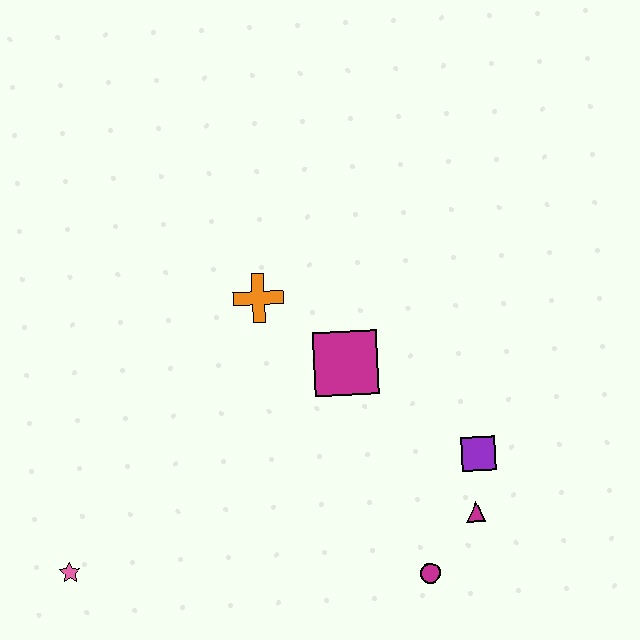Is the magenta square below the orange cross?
Yes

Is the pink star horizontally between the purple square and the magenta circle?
No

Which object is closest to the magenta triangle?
The purple square is closest to the magenta triangle.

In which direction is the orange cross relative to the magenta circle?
The orange cross is above the magenta circle.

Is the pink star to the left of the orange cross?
Yes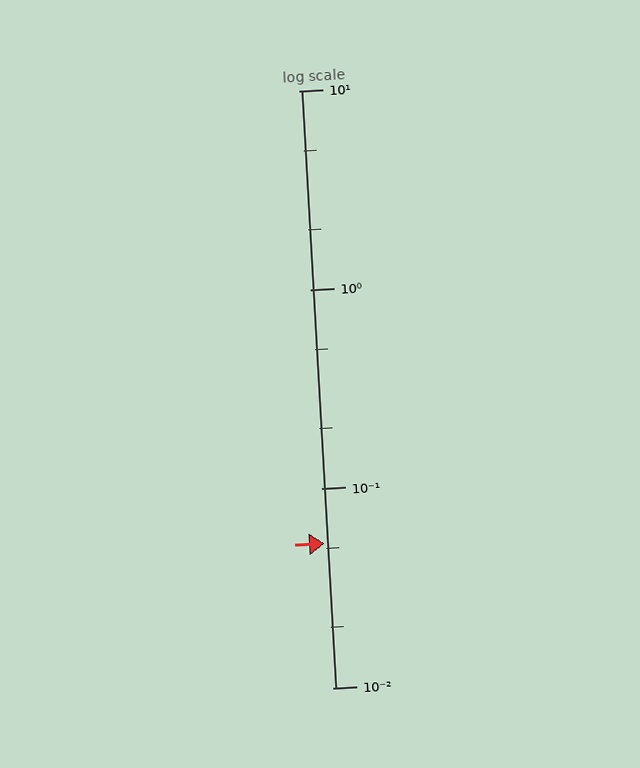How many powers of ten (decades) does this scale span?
The scale spans 3 decades, from 0.01 to 10.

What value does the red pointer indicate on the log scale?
The pointer indicates approximately 0.053.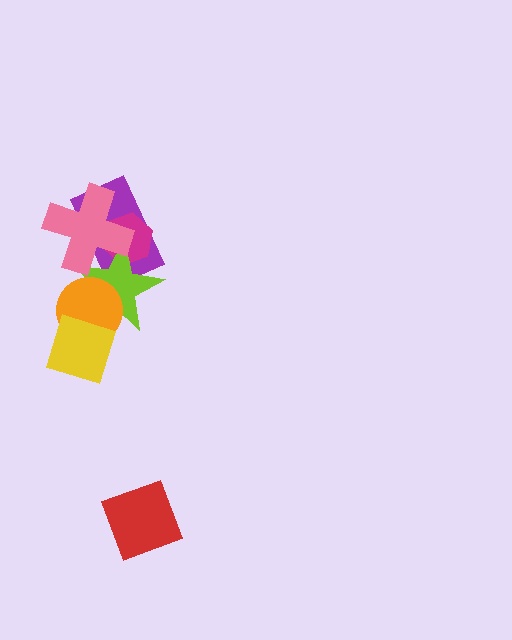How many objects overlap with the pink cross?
3 objects overlap with the pink cross.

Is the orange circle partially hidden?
Yes, it is partially covered by another shape.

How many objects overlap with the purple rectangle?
3 objects overlap with the purple rectangle.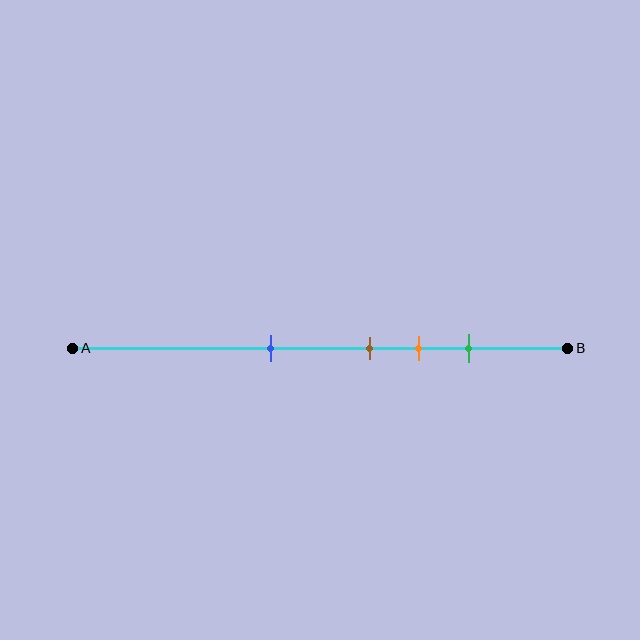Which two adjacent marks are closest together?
The brown and orange marks are the closest adjacent pair.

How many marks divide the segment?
There are 4 marks dividing the segment.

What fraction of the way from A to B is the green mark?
The green mark is approximately 80% (0.8) of the way from A to B.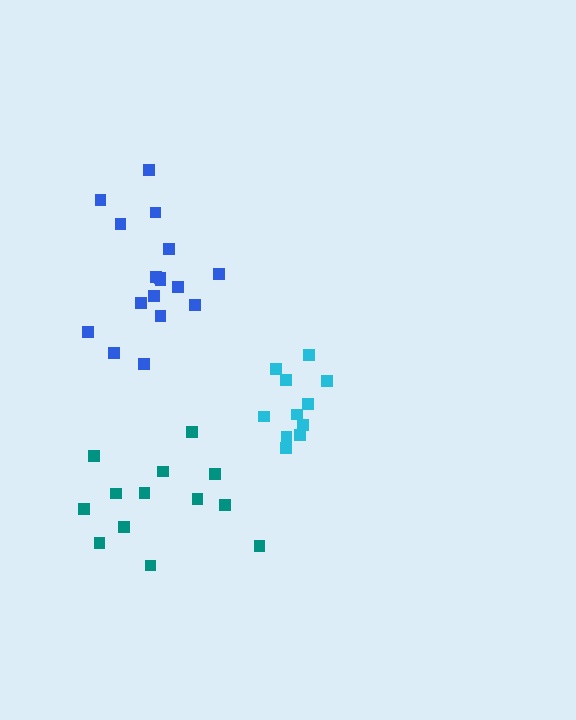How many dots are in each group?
Group 1: 13 dots, Group 2: 11 dots, Group 3: 17 dots (41 total).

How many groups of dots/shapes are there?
There are 3 groups.